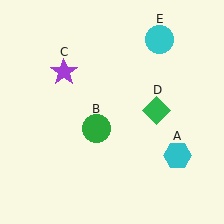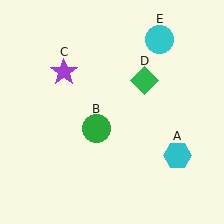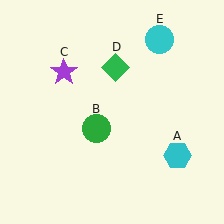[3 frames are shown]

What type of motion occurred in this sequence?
The green diamond (object D) rotated counterclockwise around the center of the scene.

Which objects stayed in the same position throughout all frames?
Cyan hexagon (object A) and green circle (object B) and purple star (object C) and cyan circle (object E) remained stationary.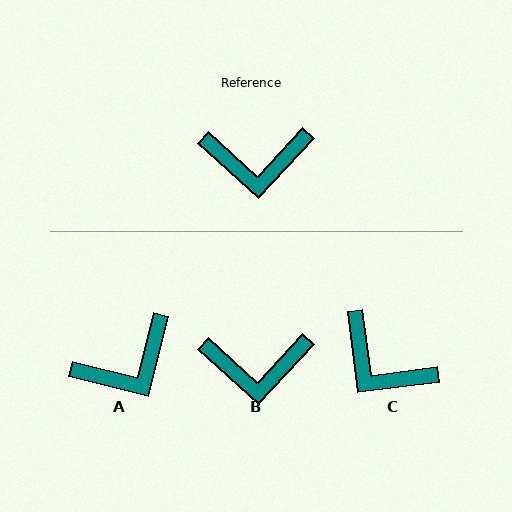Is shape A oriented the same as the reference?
No, it is off by about 29 degrees.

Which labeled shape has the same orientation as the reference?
B.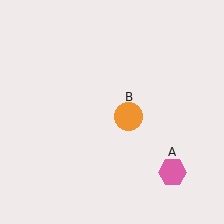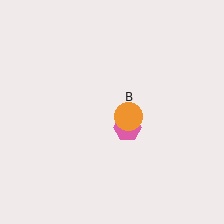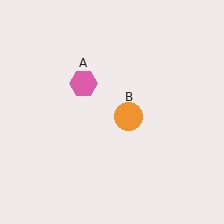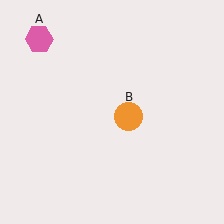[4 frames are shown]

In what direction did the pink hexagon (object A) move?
The pink hexagon (object A) moved up and to the left.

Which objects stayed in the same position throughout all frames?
Orange circle (object B) remained stationary.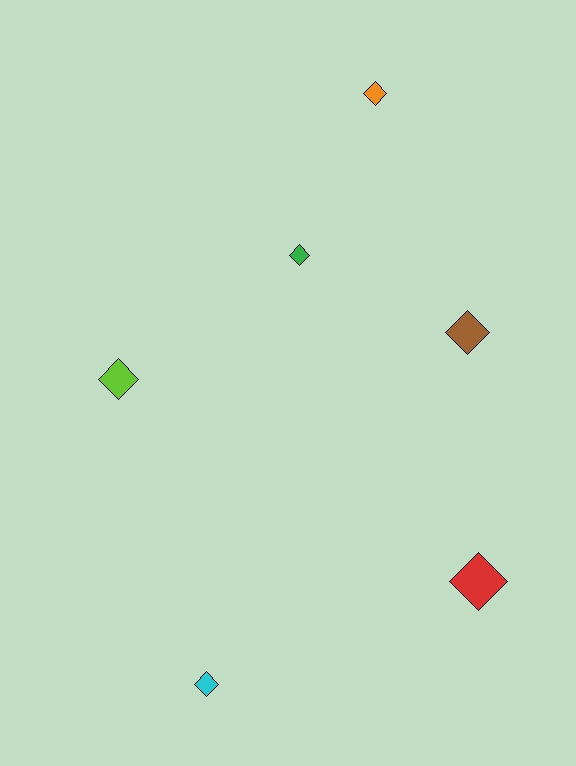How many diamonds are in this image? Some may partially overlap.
There are 6 diamonds.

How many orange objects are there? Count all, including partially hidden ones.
There is 1 orange object.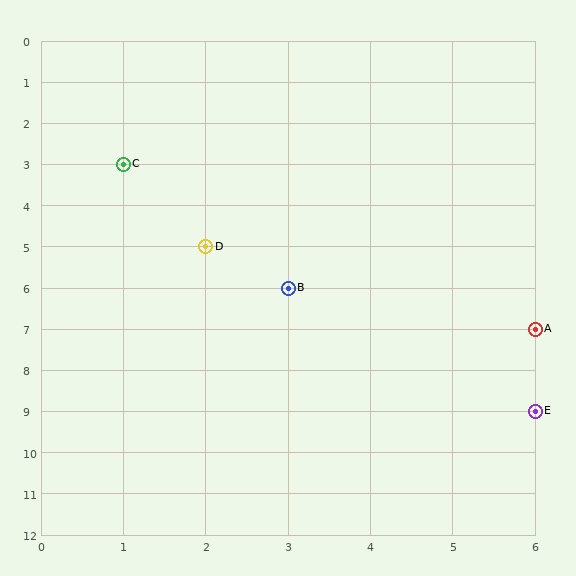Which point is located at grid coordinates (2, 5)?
Point D is at (2, 5).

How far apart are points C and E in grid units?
Points C and E are 5 columns and 6 rows apart (about 7.8 grid units diagonally).